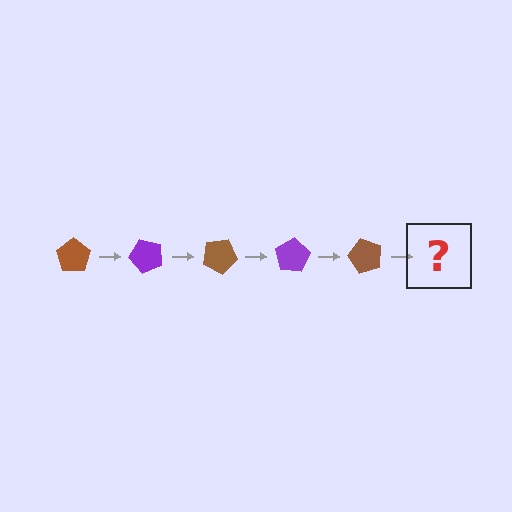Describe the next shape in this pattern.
It should be a purple pentagon, rotated 250 degrees from the start.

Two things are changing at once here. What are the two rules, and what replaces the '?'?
The two rules are that it rotates 50 degrees each step and the color cycles through brown and purple. The '?' should be a purple pentagon, rotated 250 degrees from the start.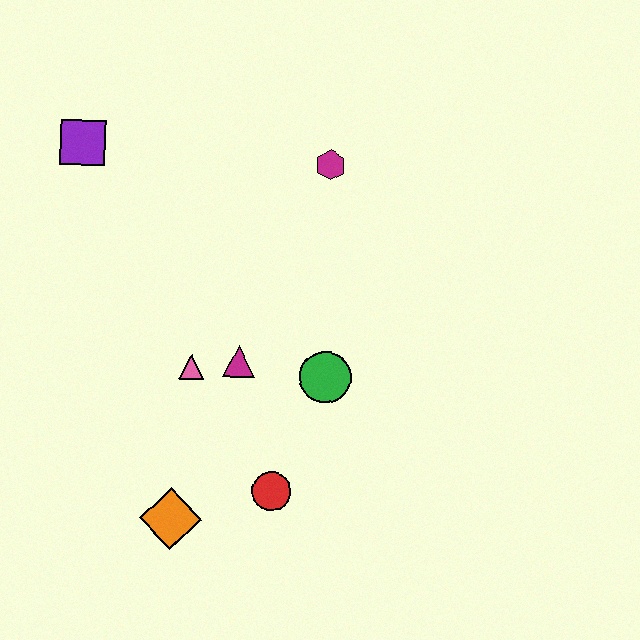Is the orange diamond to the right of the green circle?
No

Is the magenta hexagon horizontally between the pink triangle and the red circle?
No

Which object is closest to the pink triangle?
The magenta triangle is closest to the pink triangle.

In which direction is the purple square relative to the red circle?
The purple square is above the red circle.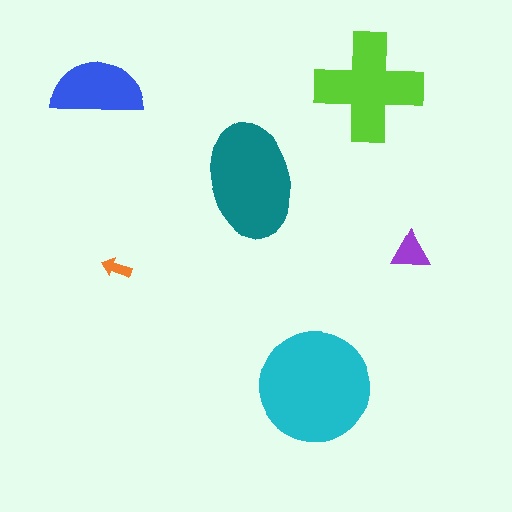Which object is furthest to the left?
The blue semicircle is leftmost.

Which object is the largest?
The cyan circle.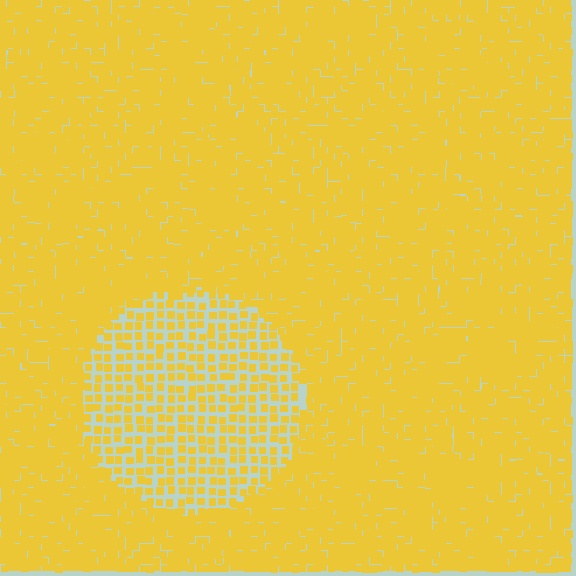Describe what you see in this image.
The image contains small yellow elements arranged at two different densities. A circle-shaped region is visible where the elements are less densely packed than the surrounding area.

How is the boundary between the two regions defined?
The boundary is defined by a change in element density (approximately 2.2x ratio). All elements are the same color, size, and shape.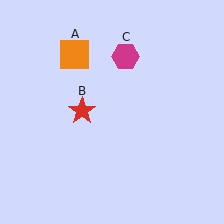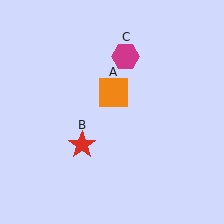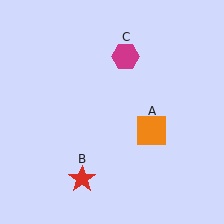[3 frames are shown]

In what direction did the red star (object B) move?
The red star (object B) moved down.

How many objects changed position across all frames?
2 objects changed position: orange square (object A), red star (object B).